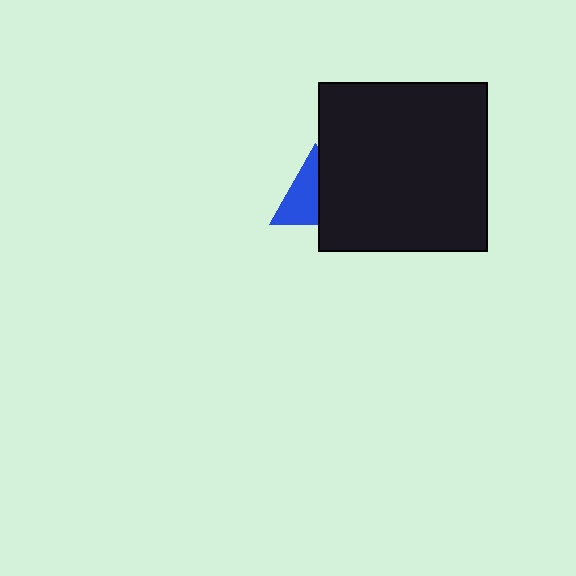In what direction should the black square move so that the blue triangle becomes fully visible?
The black square should move right. That is the shortest direction to clear the overlap and leave the blue triangle fully visible.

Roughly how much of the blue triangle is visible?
About half of it is visible (roughly 54%).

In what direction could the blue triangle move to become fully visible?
The blue triangle could move left. That would shift it out from behind the black square entirely.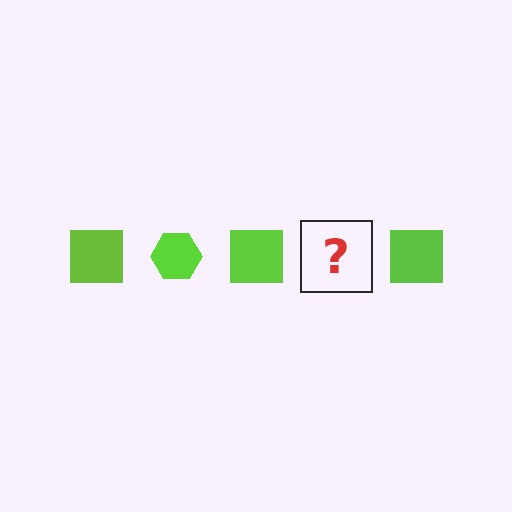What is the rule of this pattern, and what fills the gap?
The rule is that the pattern cycles through square, hexagon shapes in lime. The gap should be filled with a lime hexagon.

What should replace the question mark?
The question mark should be replaced with a lime hexagon.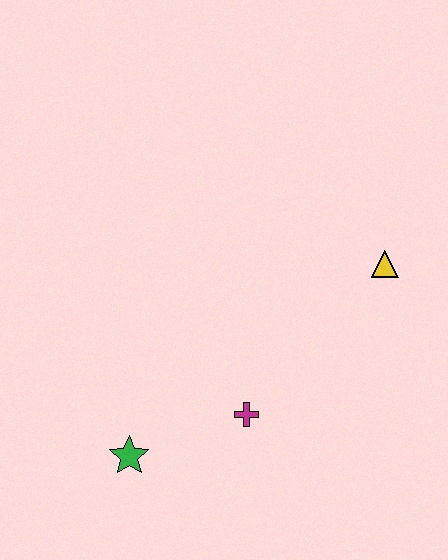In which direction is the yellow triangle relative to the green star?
The yellow triangle is to the right of the green star.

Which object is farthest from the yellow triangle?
The green star is farthest from the yellow triangle.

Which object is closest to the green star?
The magenta cross is closest to the green star.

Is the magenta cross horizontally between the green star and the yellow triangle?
Yes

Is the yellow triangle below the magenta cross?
No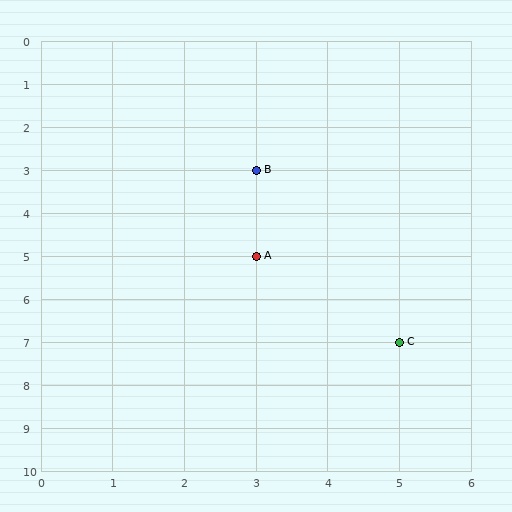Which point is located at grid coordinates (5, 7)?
Point C is at (5, 7).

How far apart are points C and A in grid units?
Points C and A are 2 columns and 2 rows apart (about 2.8 grid units diagonally).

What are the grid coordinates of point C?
Point C is at grid coordinates (5, 7).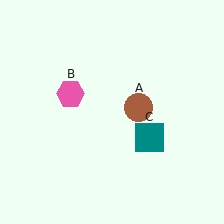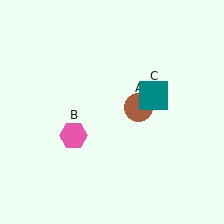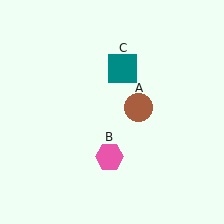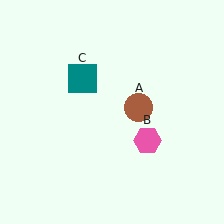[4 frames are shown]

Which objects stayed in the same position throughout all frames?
Brown circle (object A) remained stationary.